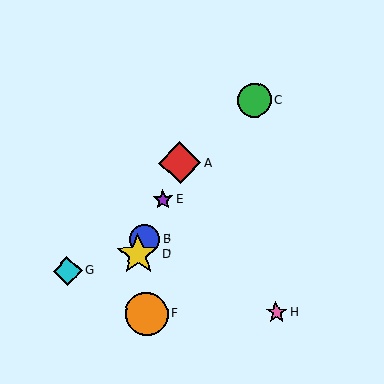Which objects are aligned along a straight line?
Objects A, B, D, E are aligned along a straight line.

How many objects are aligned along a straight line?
4 objects (A, B, D, E) are aligned along a straight line.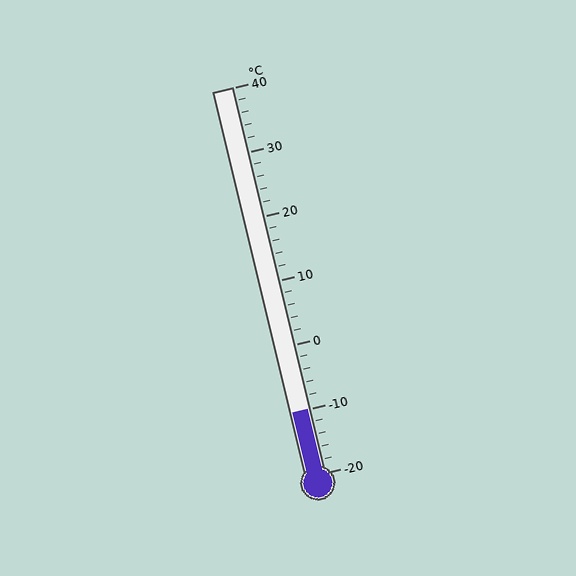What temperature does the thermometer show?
The thermometer shows approximately -10°C.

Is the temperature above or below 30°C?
The temperature is below 30°C.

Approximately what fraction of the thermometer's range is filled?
The thermometer is filled to approximately 15% of its range.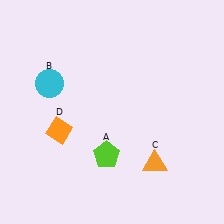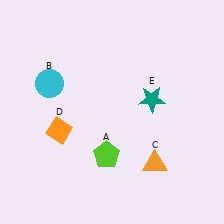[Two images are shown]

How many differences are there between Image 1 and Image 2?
There is 1 difference between the two images.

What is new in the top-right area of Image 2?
A teal star (E) was added in the top-right area of Image 2.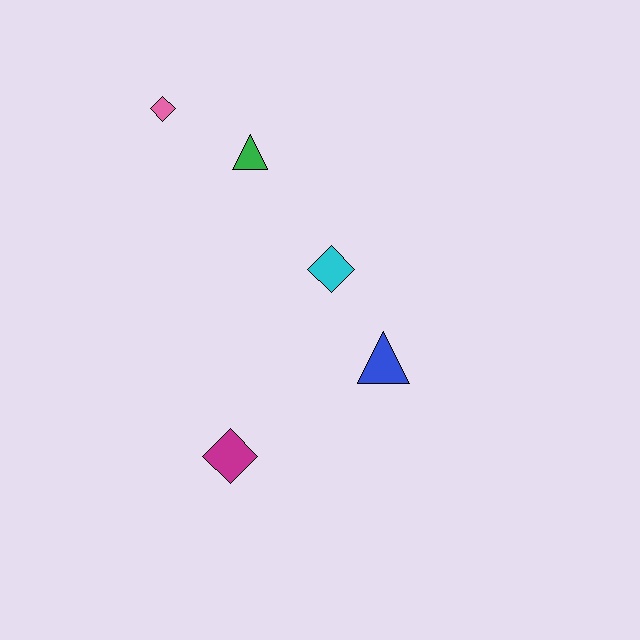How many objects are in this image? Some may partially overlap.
There are 5 objects.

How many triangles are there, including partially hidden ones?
There are 2 triangles.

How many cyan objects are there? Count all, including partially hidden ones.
There is 1 cyan object.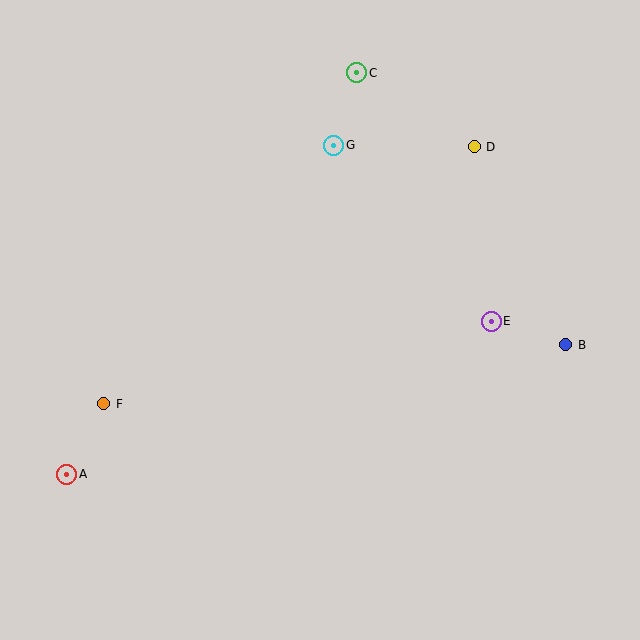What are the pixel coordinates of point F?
Point F is at (104, 404).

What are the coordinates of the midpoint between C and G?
The midpoint between C and G is at (345, 109).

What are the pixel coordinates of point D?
Point D is at (474, 147).